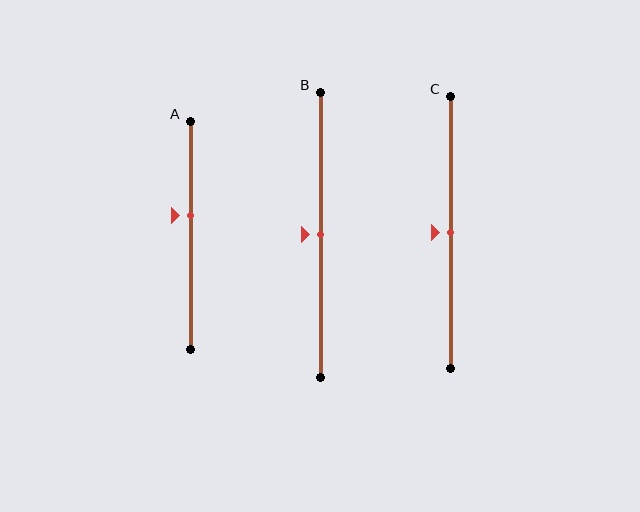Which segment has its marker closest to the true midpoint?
Segment B has its marker closest to the true midpoint.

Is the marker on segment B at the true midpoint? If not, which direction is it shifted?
Yes, the marker on segment B is at the true midpoint.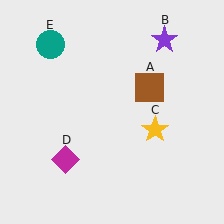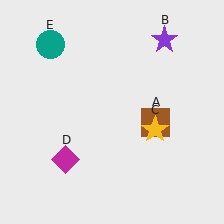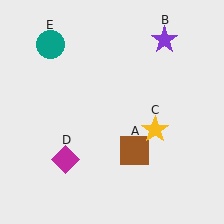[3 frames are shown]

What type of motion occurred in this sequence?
The brown square (object A) rotated clockwise around the center of the scene.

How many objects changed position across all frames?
1 object changed position: brown square (object A).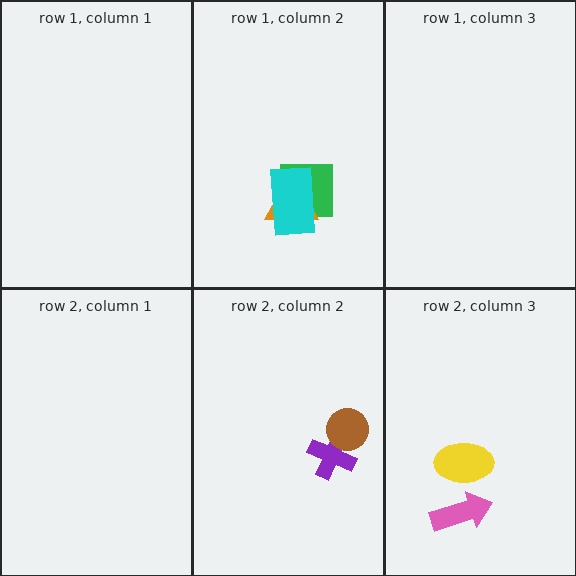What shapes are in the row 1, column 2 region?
The green square, the orange triangle, the cyan rectangle.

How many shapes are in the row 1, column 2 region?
3.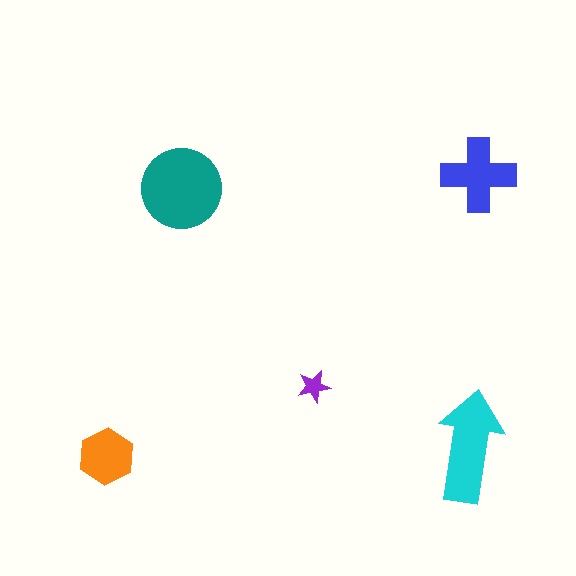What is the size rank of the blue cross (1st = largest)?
3rd.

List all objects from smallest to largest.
The purple star, the orange hexagon, the blue cross, the cyan arrow, the teal circle.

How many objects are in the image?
There are 5 objects in the image.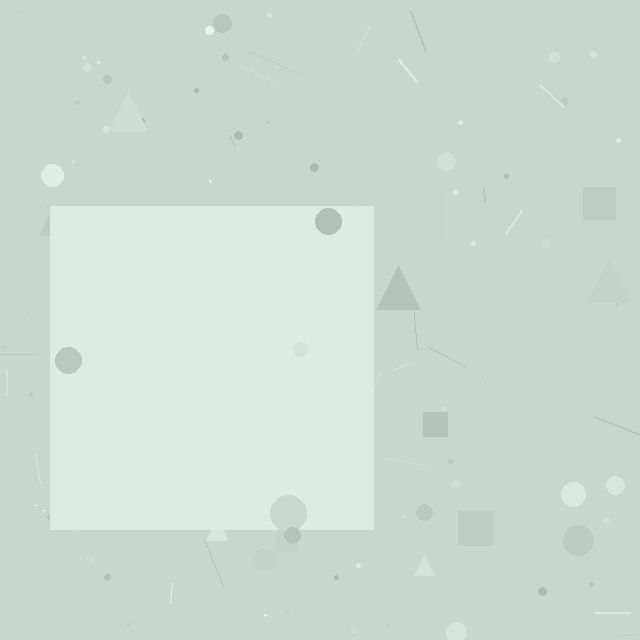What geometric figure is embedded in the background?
A square is embedded in the background.